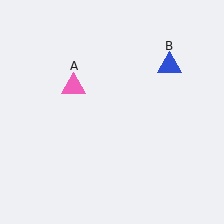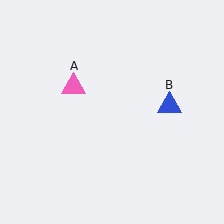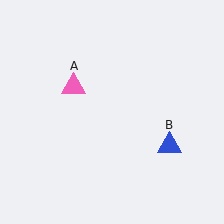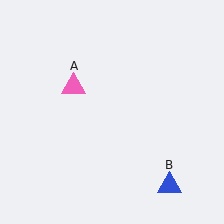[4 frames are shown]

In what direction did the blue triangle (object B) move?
The blue triangle (object B) moved down.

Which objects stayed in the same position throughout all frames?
Pink triangle (object A) remained stationary.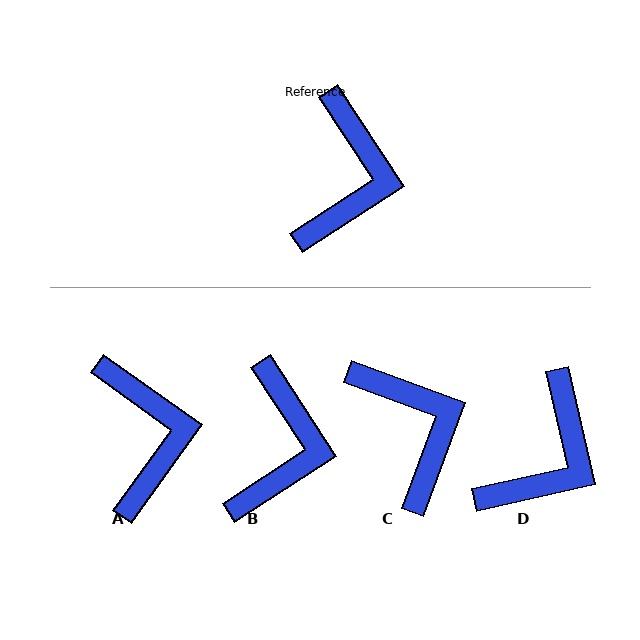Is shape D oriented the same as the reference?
No, it is off by about 20 degrees.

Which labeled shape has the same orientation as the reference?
B.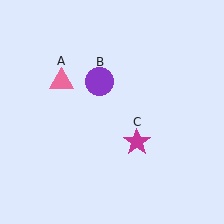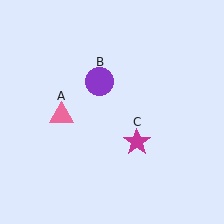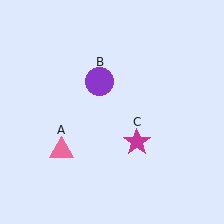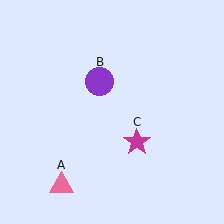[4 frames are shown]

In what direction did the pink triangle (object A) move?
The pink triangle (object A) moved down.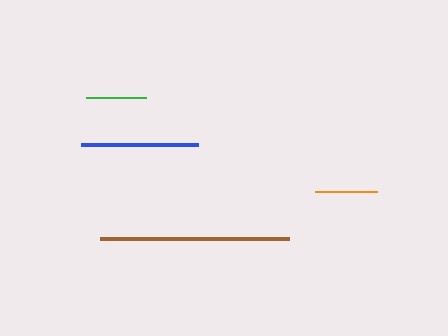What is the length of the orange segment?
The orange segment is approximately 62 pixels long.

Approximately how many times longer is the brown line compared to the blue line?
The brown line is approximately 1.6 times the length of the blue line.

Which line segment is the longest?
The brown line is the longest at approximately 189 pixels.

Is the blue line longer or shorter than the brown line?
The brown line is longer than the blue line.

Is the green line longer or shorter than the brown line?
The brown line is longer than the green line.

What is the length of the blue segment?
The blue segment is approximately 117 pixels long.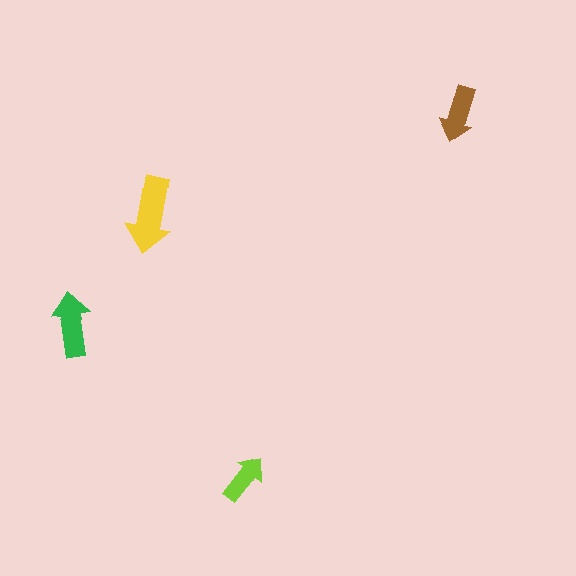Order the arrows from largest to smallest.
the yellow one, the green one, the brown one, the lime one.